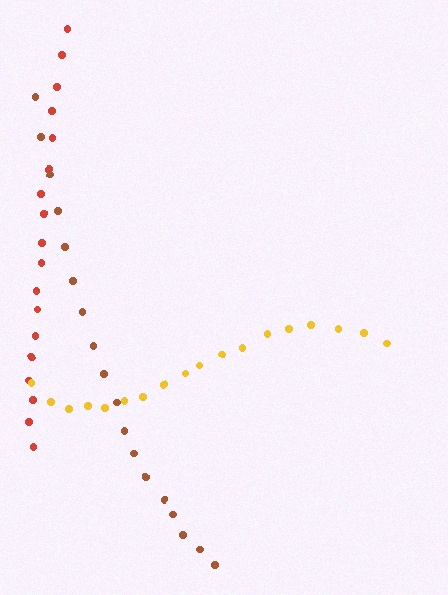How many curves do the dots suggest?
There are 3 distinct paths.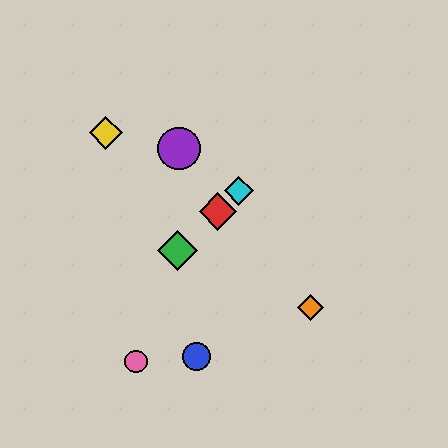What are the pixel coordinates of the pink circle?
The pink circle is at (136, 362).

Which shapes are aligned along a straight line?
The red diamond, the green diamond, the cyan diamond are aligned along a straight line.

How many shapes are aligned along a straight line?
3 shapes (the red diamond, the green diamond, the cyan diamond) are aligned along a straight line.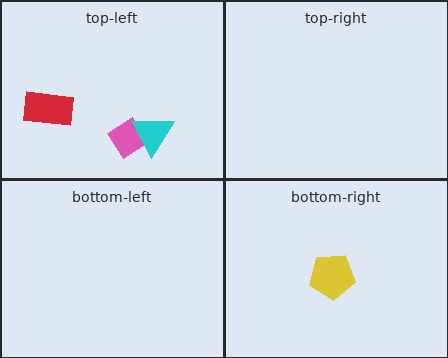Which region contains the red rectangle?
The top-left region.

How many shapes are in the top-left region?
3.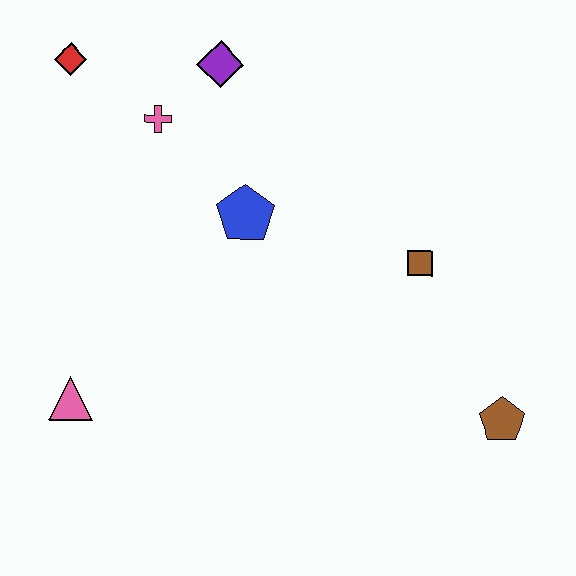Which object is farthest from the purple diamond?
The brown pentagon is farthest from the purple diamond.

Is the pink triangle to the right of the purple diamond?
No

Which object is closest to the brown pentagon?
The brown square is closest to the brown pentagon.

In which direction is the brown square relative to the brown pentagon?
The brown square is above the brown pentagon.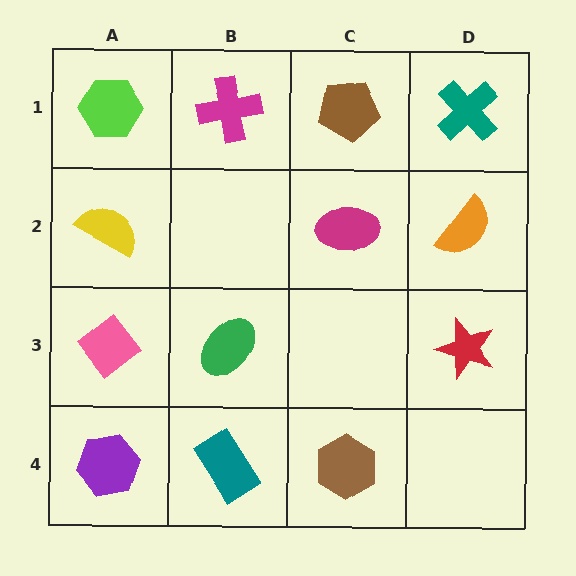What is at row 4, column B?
A teal rectangle.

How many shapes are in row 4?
3 shapes.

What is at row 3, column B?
A green ellipse.